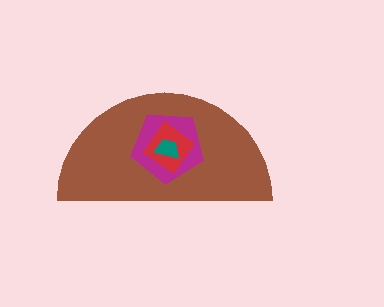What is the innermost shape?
The teal trapezoid.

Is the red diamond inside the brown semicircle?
Yes.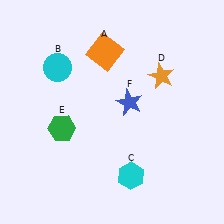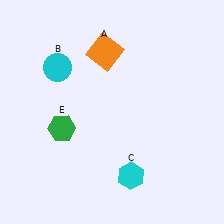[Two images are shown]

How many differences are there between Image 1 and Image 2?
There are 2 differences between the two images.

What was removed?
The blue star (F), the orange star (D) were removed in Image 2.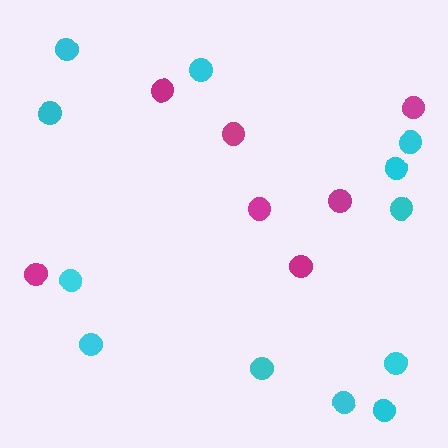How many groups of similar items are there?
There are 2 groups: one group of cyan circles (12) and one group of magenta circles (7).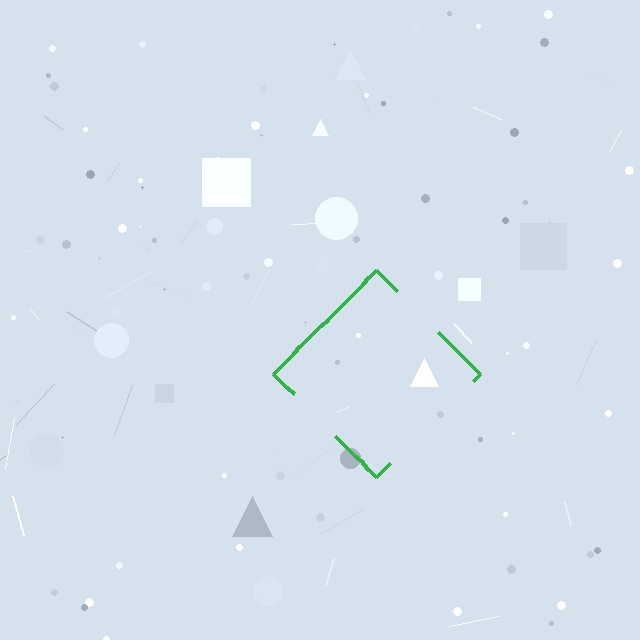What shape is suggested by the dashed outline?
The dashed outline suggests a diamond.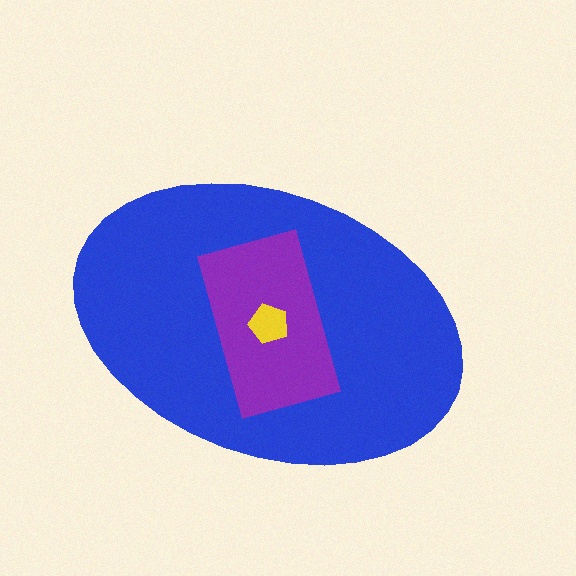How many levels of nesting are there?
3.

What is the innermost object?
The yellow pentagon.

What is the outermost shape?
The blue ellipse.